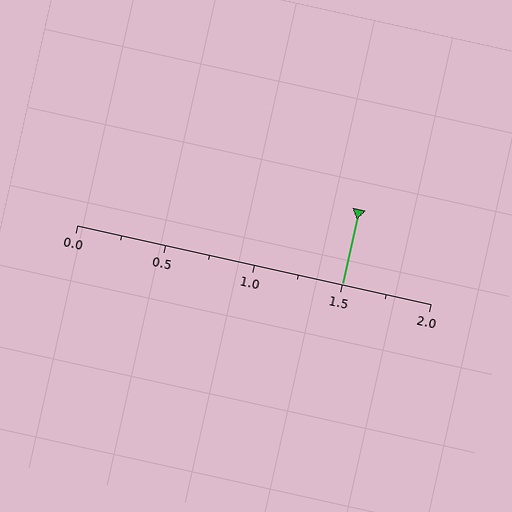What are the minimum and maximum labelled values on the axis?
The axis runs from 0.0 to 2.0.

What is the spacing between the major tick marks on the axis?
The major ticks are spaced 0.5 apart.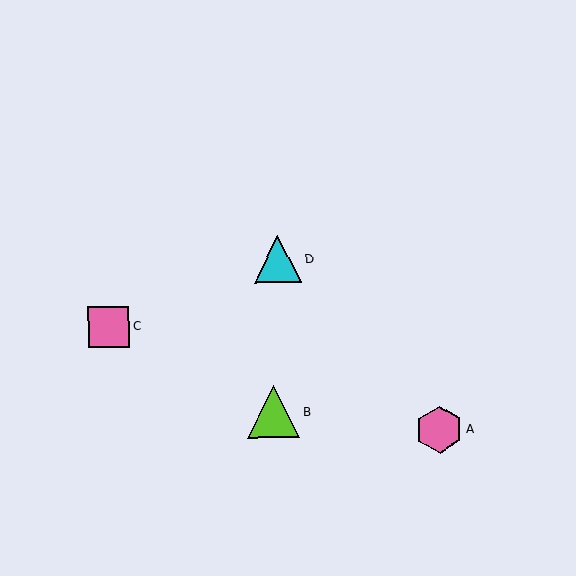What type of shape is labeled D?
Shape D is a cyan triangle.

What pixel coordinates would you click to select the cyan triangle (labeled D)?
Click at (278, 259) to select the cyan triangle D.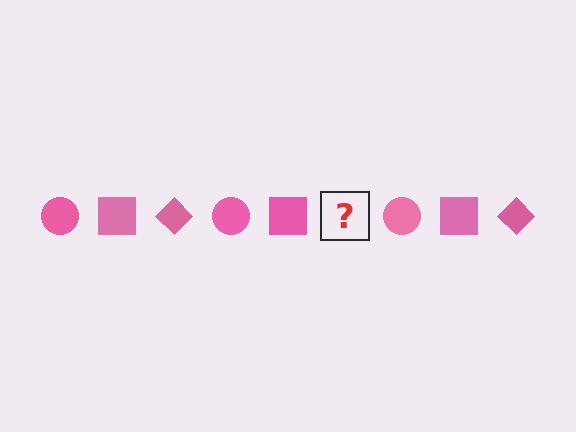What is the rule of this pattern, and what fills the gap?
The rule is that the pattern cycles through circle, square, diamond shapes in pink. The gap should be filled with a pink diamond.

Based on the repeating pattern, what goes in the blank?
The blank should be a pink diamond.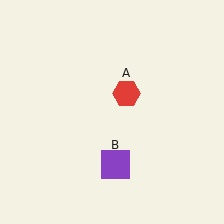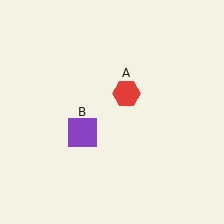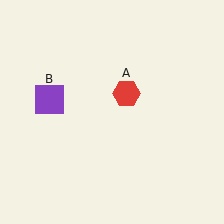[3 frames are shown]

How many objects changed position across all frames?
1 object changed position: purple square (object B).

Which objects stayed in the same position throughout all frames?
Red hexagon (object A) remained stationary.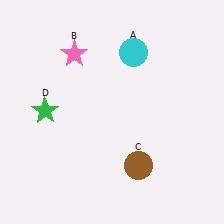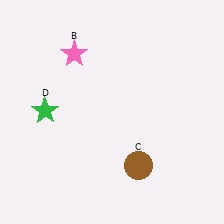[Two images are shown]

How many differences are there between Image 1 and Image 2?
There is 1 difference between the two images.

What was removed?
The cyan circle (A) was removed in Image 2.